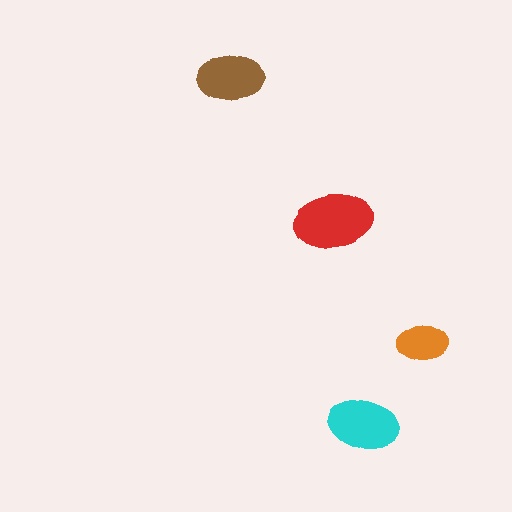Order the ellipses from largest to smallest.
the red one, the cyan one, the brown one, the orange one.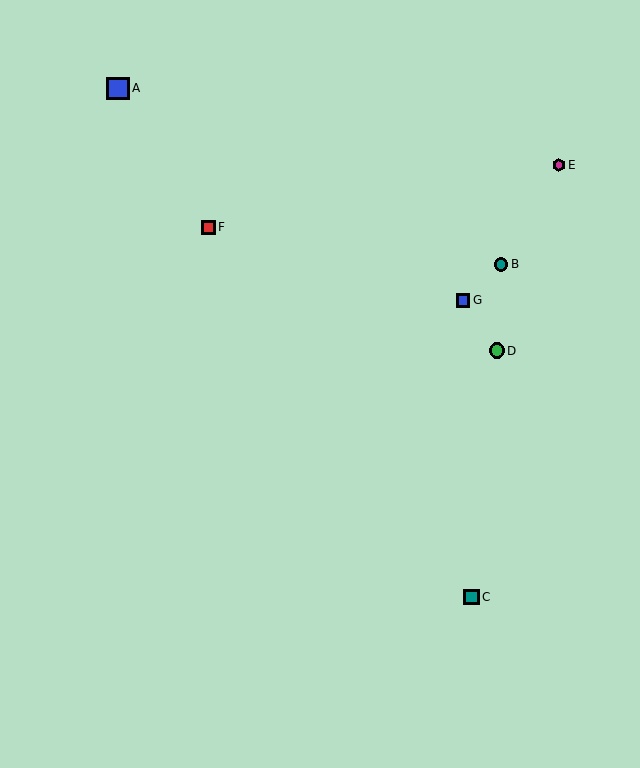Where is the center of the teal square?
The center of the teal square is at (472, 597).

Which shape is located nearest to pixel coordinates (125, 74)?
The blue square (labeled A) at (118, 88) is nearest to that location.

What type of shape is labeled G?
Shape G is a blue square.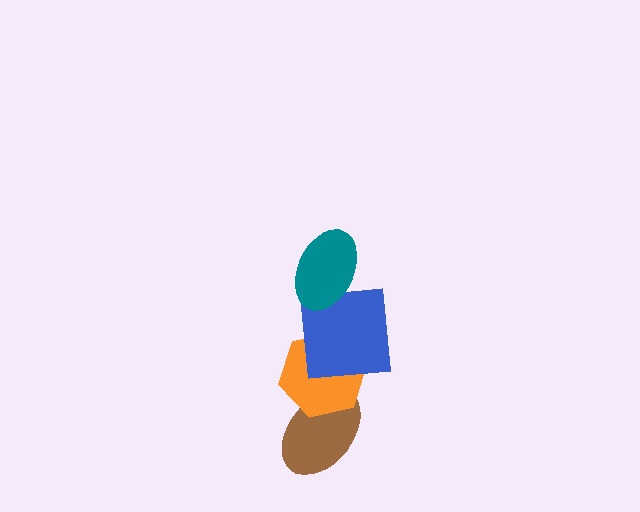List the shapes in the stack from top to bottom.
From top to bottom: the teal ellipse, the blue square, the orange hexagon, the brown ellipse.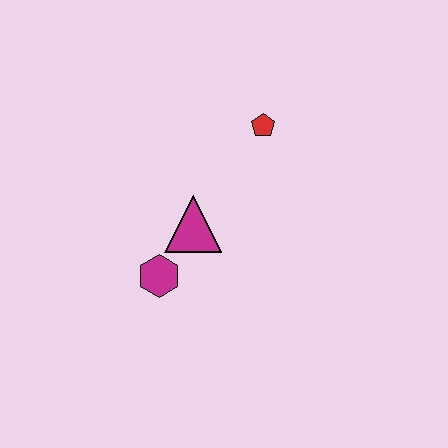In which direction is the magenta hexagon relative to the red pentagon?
The magenta hexagon is below the red pentagon.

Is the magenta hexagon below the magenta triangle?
Yes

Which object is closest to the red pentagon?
The magenta triangle is closest to the red pentagon.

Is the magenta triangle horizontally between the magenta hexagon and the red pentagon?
Yes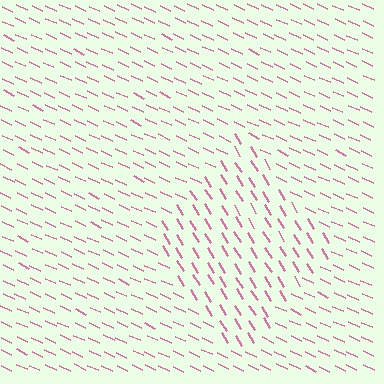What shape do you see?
I see a diamond.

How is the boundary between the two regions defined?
The boundary is defined purely by a change in line orientation (approximately 33 degrees difference). All lines are the same color and thickness.